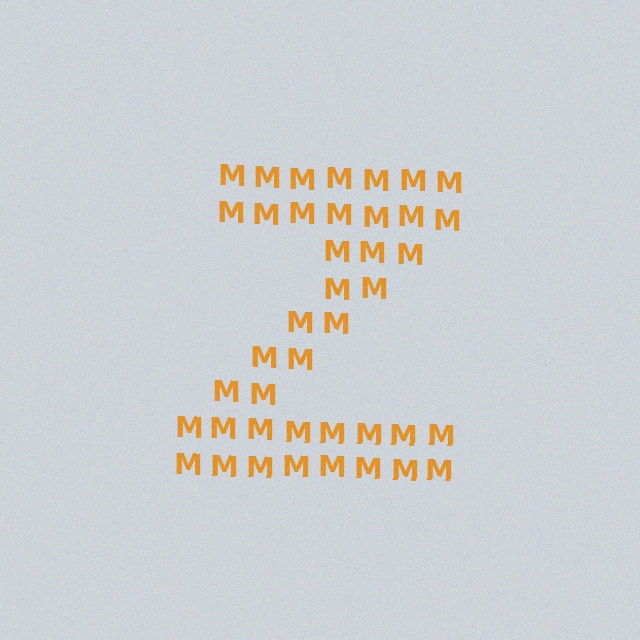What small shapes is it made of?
It is made of small letter M's.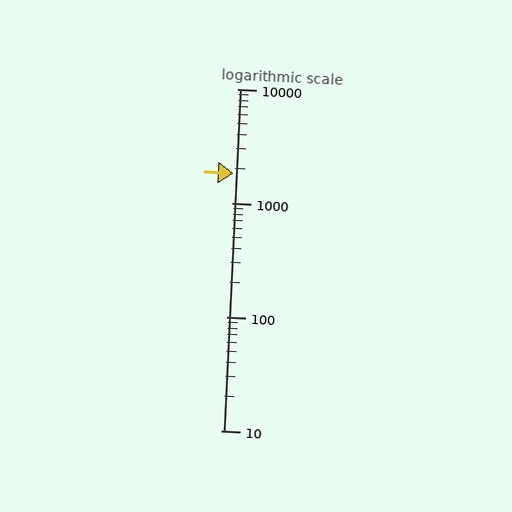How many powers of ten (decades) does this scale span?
The scale spans 3 decades, from 10 to 10000.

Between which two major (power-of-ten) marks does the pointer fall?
The pointer is between 1000 and 10000.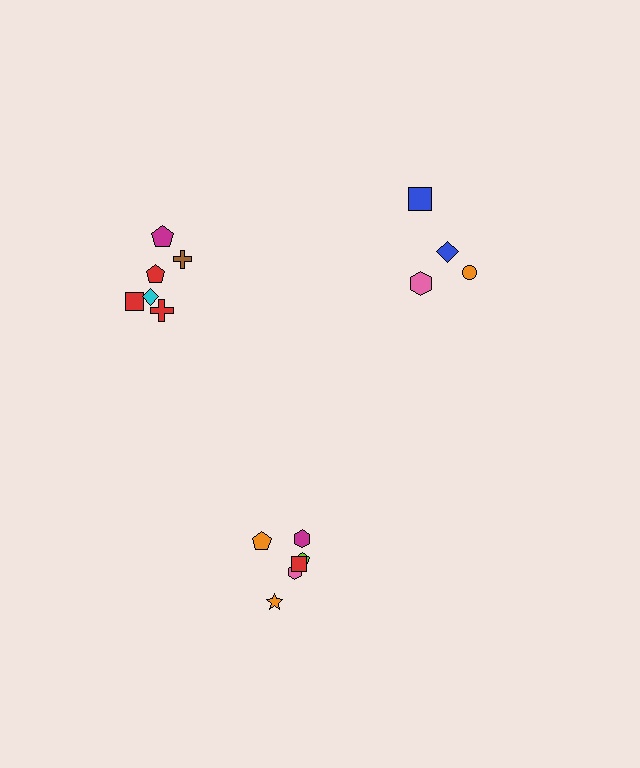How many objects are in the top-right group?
There are 4 objects.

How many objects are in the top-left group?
There are 6 objects.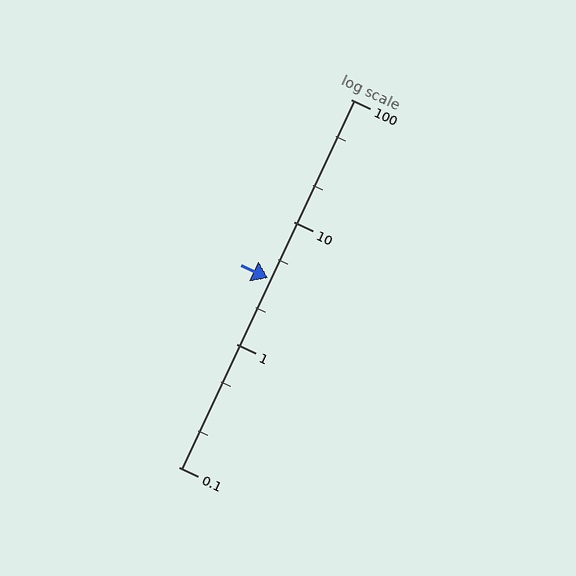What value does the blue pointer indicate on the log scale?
The pointer indicates approximately 3.5.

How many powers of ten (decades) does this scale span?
The scale spans 3 decades, from 0.1 to 100.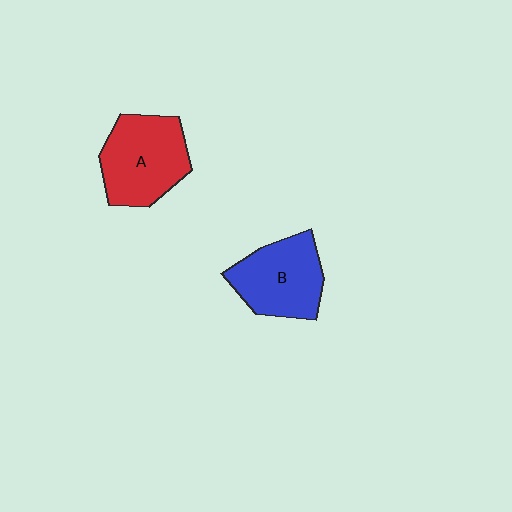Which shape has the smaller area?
Shape B (blue).